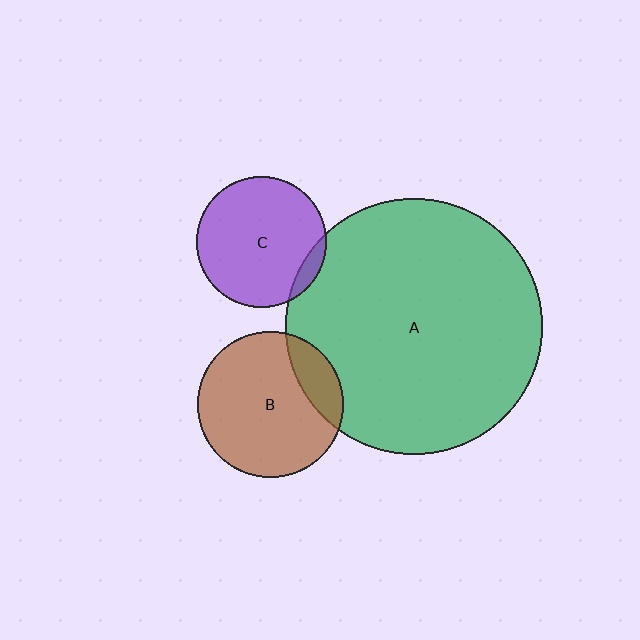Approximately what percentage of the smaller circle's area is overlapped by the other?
Approximately 10%.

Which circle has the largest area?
Circle A (green).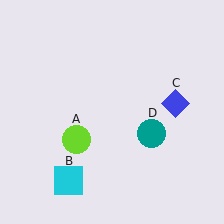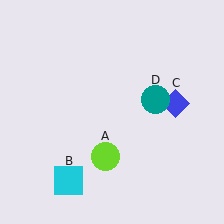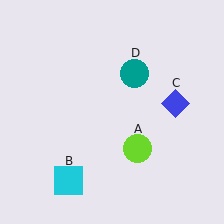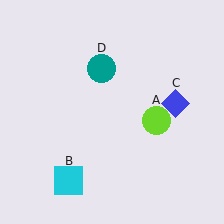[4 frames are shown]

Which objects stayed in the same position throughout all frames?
Cyan square (object B) and blue diamond (object C) remained stationary.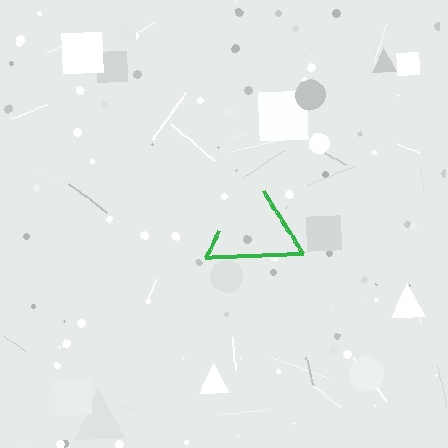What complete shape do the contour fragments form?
The contour fragments form a triangle.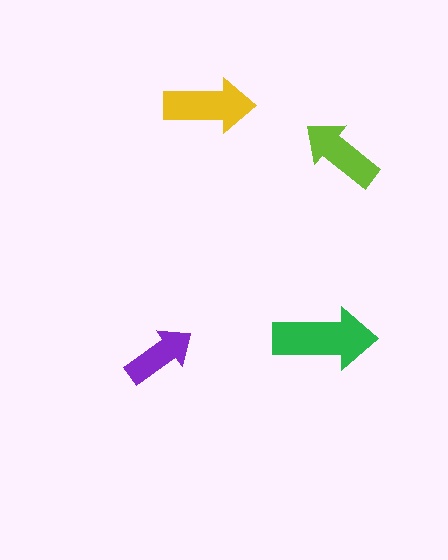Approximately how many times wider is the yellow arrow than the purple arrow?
About 1.5 times wider.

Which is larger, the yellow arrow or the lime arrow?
The yellow one.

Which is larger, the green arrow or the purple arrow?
The green one.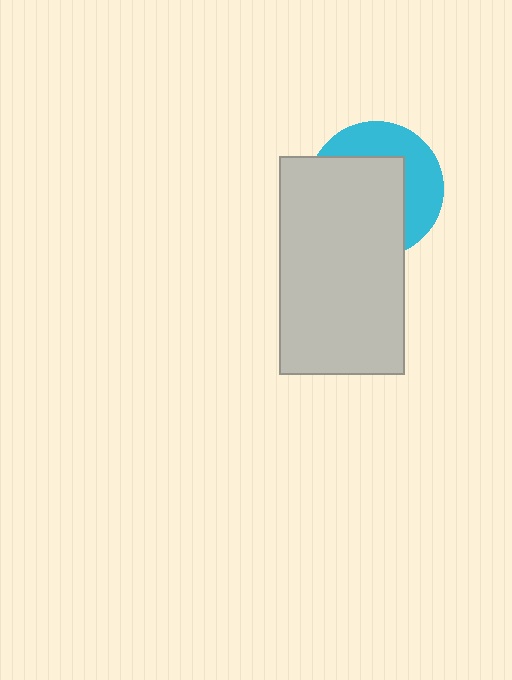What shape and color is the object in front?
The object in front is a light gray rectangle.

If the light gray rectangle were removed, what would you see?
You would see the complete cyan circle.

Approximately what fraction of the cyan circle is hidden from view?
Roughly 60% of the cyan circle is hidden behind the light gray rectangle.